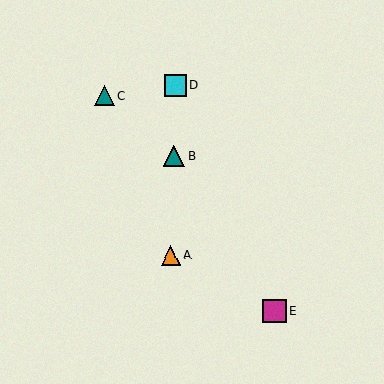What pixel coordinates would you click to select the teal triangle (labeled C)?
Click at (105, 96) to select the teal triangle C.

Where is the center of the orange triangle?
The center of the orange triangle is at (171, 255).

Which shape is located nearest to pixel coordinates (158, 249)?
The orange triangle (labeled A) at (171, 255) is nearest to that location.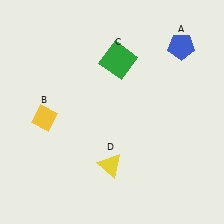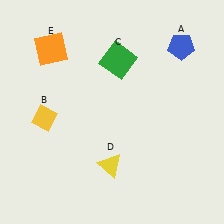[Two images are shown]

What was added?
An orange square (E) was added in Image 2.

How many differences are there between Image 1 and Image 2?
There is 1 difference between the two images.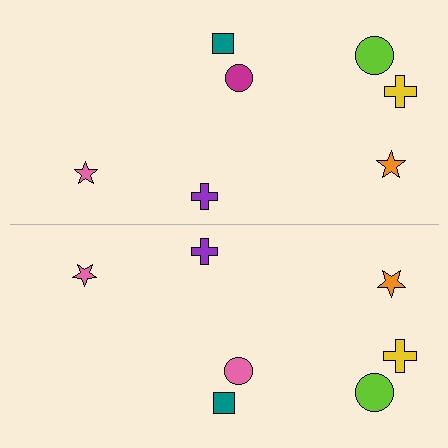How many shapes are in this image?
There are 14 shapes in this image.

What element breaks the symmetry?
The pink circle on the bottom side breaks the symmetry — its mirror counterpart is magenta.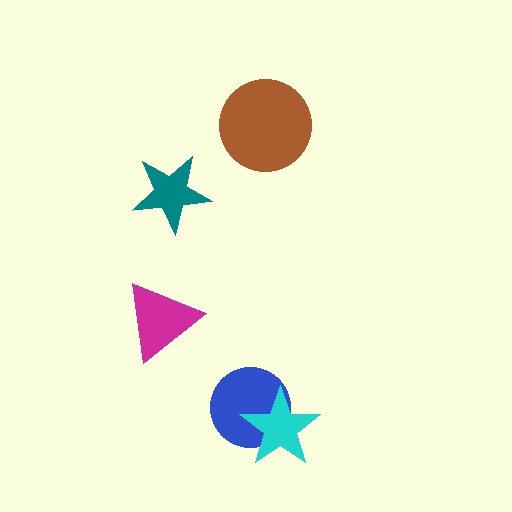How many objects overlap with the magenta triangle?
0 objects overlap with the magenta triangle.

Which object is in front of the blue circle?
The cyan star is in front of the blue circle.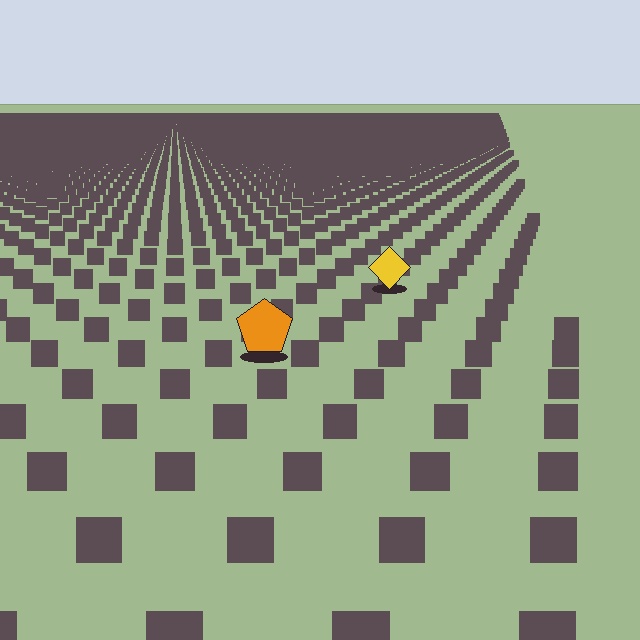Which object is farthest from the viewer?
The yellow diamond is farthest from the viewer. It appears smaller and the ground texture around it is denser.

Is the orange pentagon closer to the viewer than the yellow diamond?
Yes. The orange pentagon is closer — you can tell from the texture gradient: the ground texture is coarser near it.